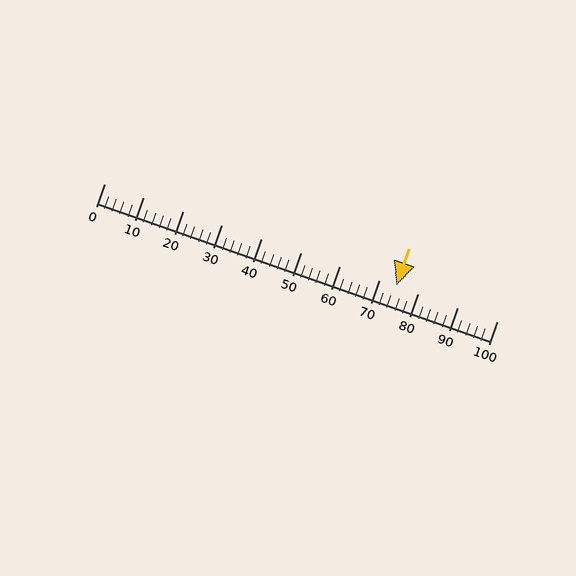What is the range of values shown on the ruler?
The ruler shows values from 0 to 100.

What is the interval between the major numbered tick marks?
The major tick marks are spaced 10 units apart.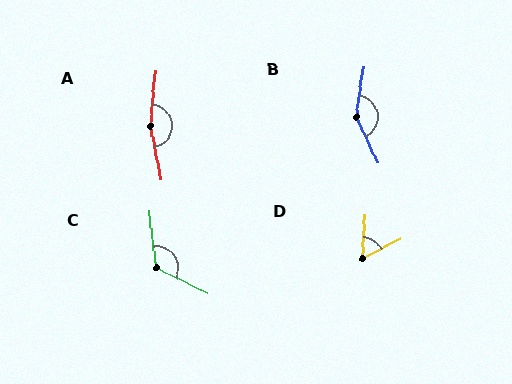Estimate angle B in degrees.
Approximately 146 degrees.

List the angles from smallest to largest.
D (58°), C (123°), B (146°), A (163°).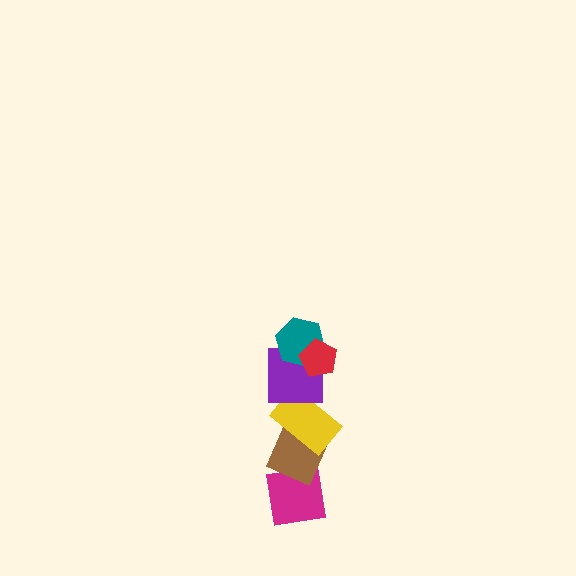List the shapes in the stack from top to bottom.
From top to bottom: the red pentagon, the teal hexagon, the purple square, the yellow rectangle, the brown diamond, the magenta square.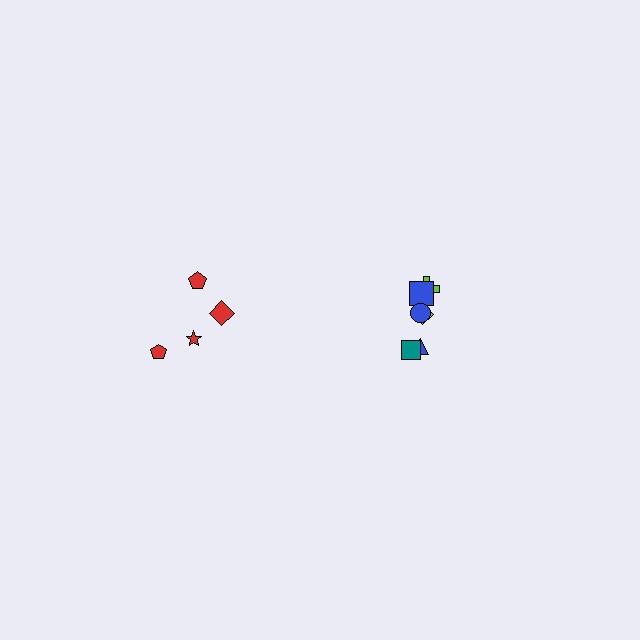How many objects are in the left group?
There are 4 objects.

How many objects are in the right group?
There are 6 objects.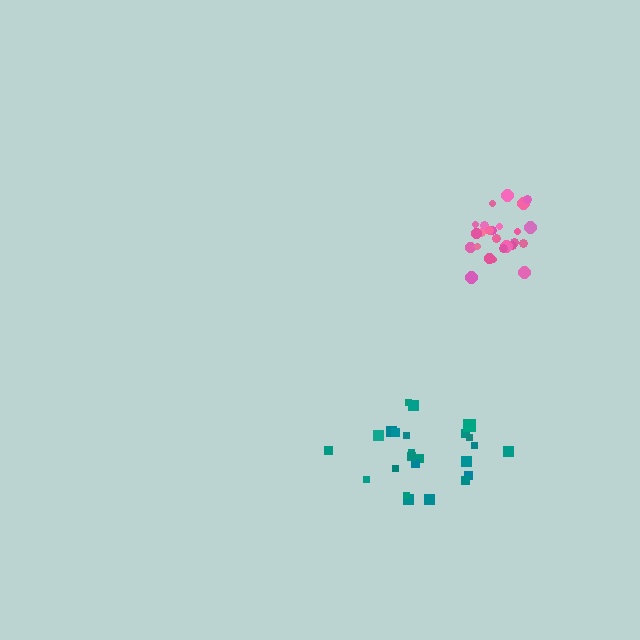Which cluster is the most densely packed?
Pink.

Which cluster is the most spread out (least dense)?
Teal.